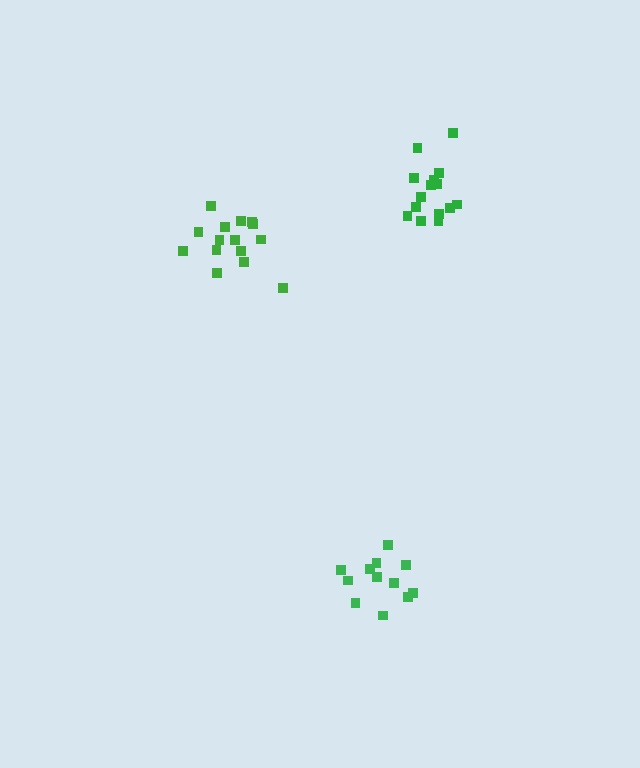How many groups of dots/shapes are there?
There are 3 groups.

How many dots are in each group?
Group 1: 15 dots, Group 2: 12 dots, Group 3: 15 dots (42 total).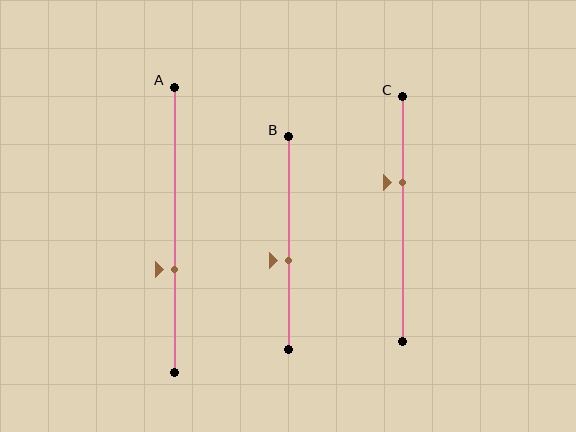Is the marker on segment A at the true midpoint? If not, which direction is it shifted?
No, the marker on segment A is shifted downward by about 14% of the segment length.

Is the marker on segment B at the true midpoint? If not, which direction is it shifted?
No, the marker on segment B is shifted downward by about 8% of the segment length.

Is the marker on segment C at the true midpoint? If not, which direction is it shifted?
No, the marker on segment C is shifted upward by about 15% of the segment length.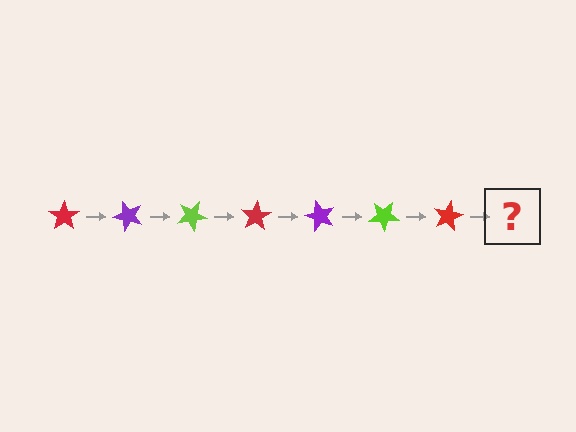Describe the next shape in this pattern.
It should be a purple star, rotated 350 degrees from the start.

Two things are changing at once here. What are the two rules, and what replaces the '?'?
The two rules are that it rotates 50 degrees each step and the color cycles through red, purple, and lime. The '?' should be a purple star, rotated 350 degrees from the start.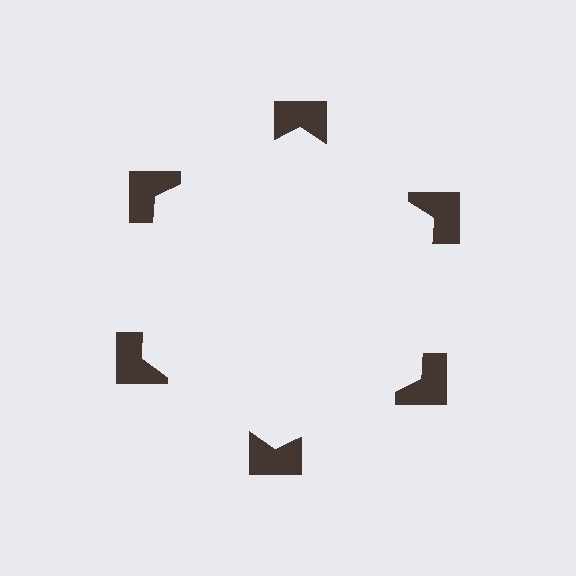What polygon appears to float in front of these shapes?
An illusory hexagon — its edges are inferred from the aligned wedge cuts in the notched squares, not physically drawn.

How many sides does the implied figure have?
6 sides.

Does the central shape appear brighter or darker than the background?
It typically appears slightly brighter than the background, even though no actual brightness change is drawn.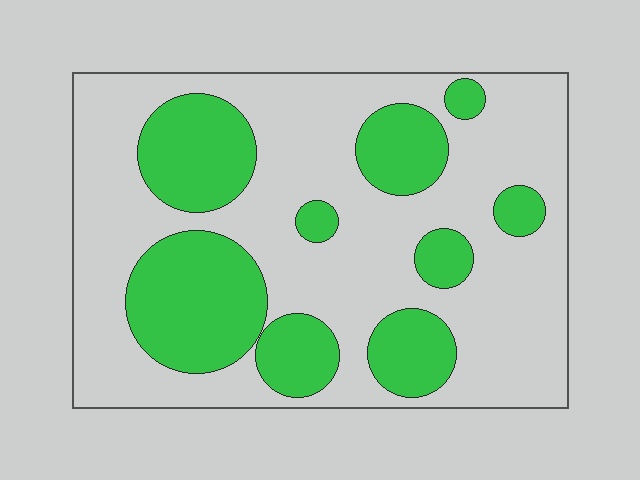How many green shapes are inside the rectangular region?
9.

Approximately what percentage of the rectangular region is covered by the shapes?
Approximately 30%.